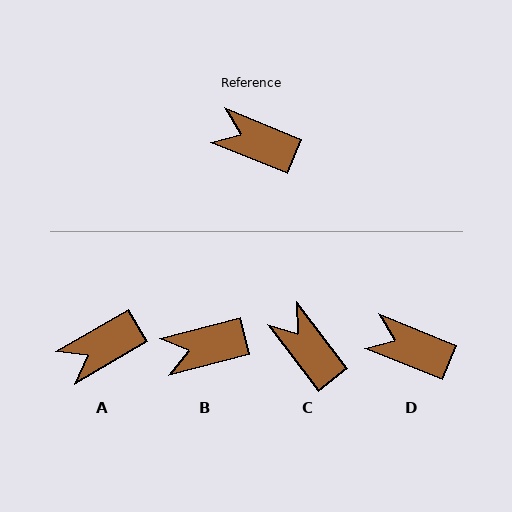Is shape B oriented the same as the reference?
No, it is off by about 37 degrees.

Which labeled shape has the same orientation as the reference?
D.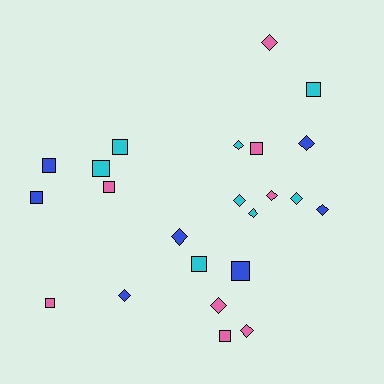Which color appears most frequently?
Cyan, with 8 objects.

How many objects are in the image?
There are 23 objects.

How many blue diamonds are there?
There are 4 blue diamonds.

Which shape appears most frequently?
Diamond, with 12 objects.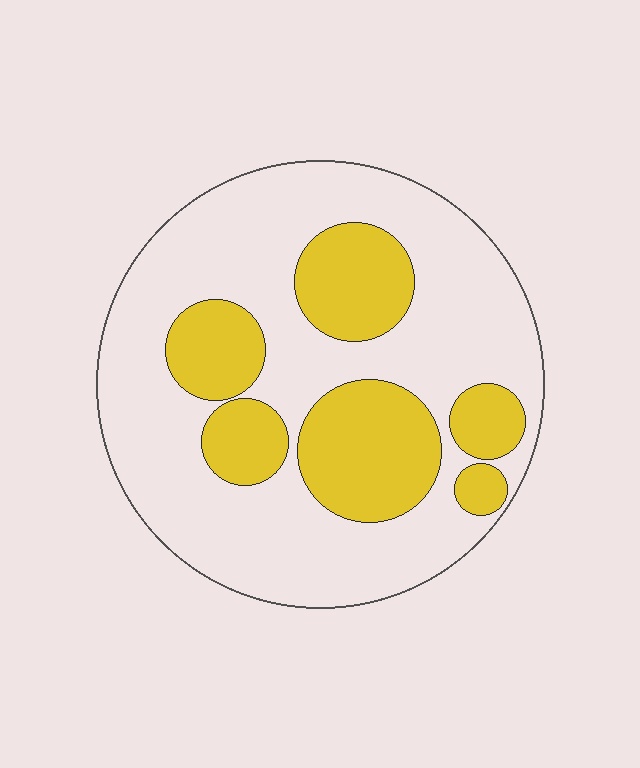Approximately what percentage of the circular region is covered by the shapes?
Approximately 30%.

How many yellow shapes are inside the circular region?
6.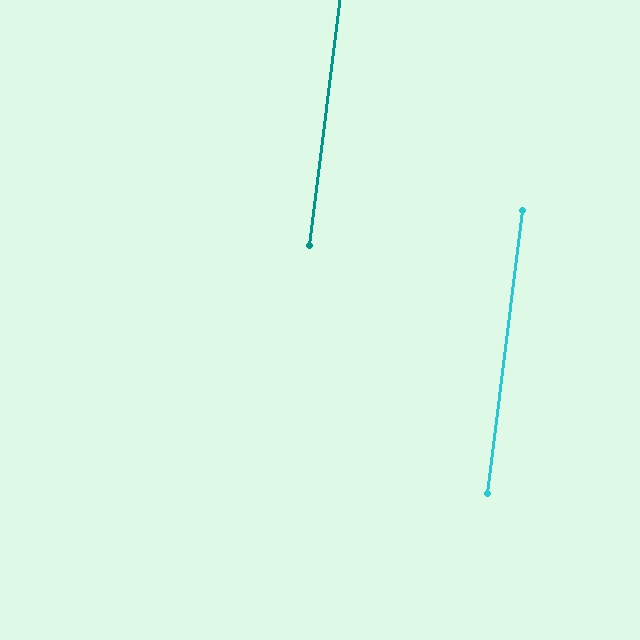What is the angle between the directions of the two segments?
Approximately 0 degrees.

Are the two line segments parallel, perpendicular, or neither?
Parallel — their directions differ by only 0.1°.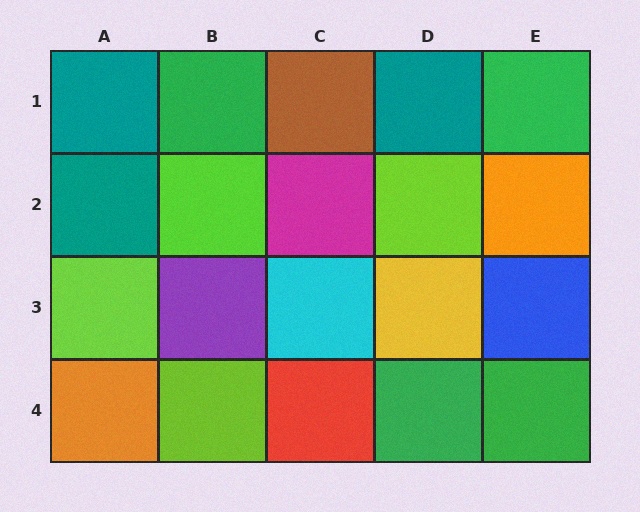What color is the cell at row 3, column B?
Purple.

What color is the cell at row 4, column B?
Lime.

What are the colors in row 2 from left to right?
Teal, lime, magenta, lime, orange.